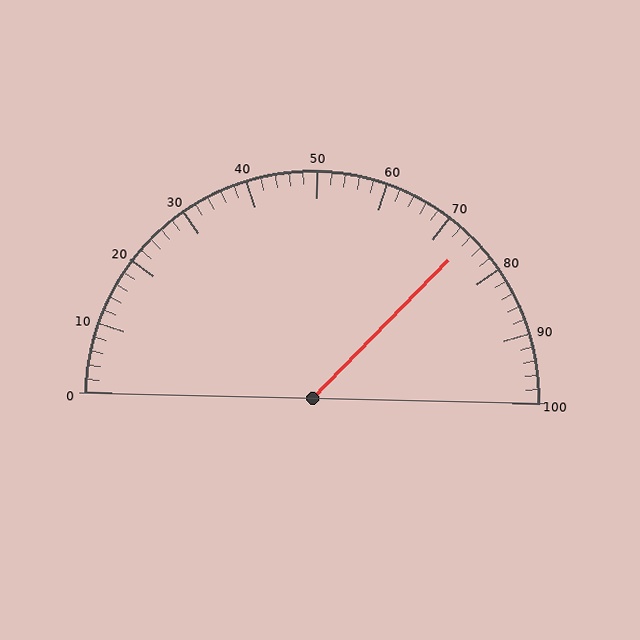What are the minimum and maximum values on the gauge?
The gauge ranges from 0 to 100.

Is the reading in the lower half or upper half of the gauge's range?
The reading is in the upper half of the range (0 to 100).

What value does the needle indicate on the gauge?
The needle indicates approximately 74.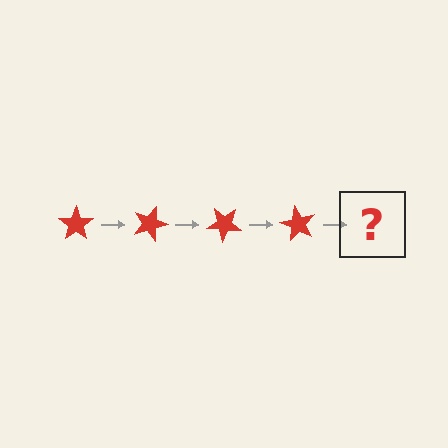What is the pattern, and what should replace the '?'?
The pattern is that the star rotates 20 degrees each step. The '?' should be a red star rotated 80 degrees.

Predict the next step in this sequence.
The next step is a red star rotated 80 degrees.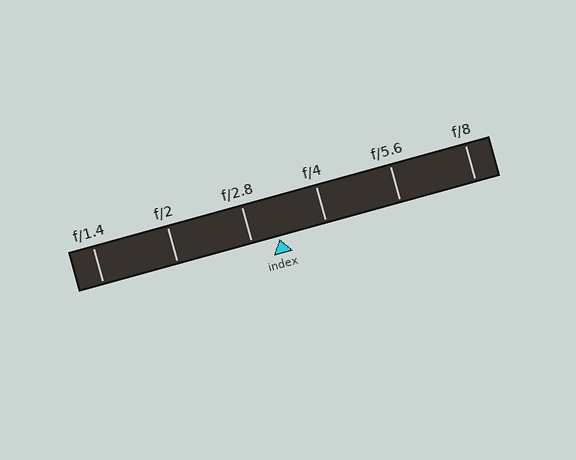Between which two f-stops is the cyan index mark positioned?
The index mark is between f/2.8 and f/4.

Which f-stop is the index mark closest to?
The index mark is closest to f/2.8.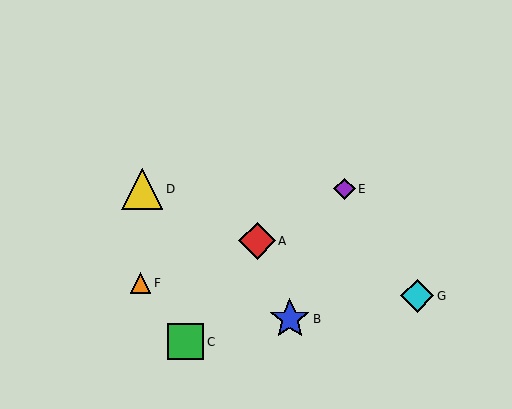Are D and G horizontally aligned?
No, D is at y≈189 and G is at y≈296.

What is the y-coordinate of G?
Object G is at y≈296.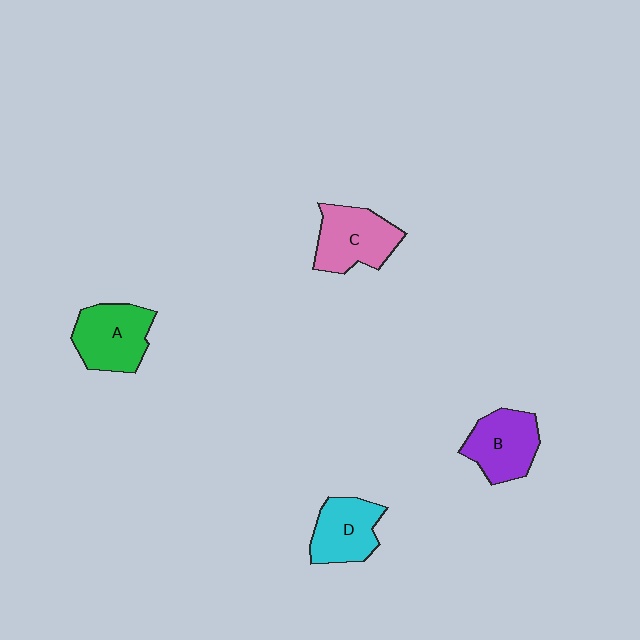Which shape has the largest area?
Shape A (green).